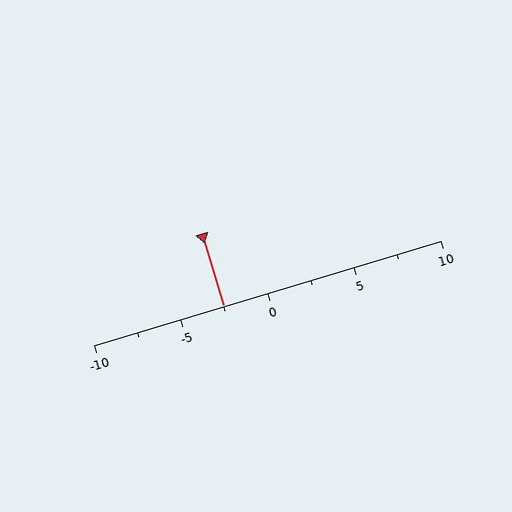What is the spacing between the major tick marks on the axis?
The major ticks are spaced 5 apart.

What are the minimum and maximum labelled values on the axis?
The axis runs from -10 to 10.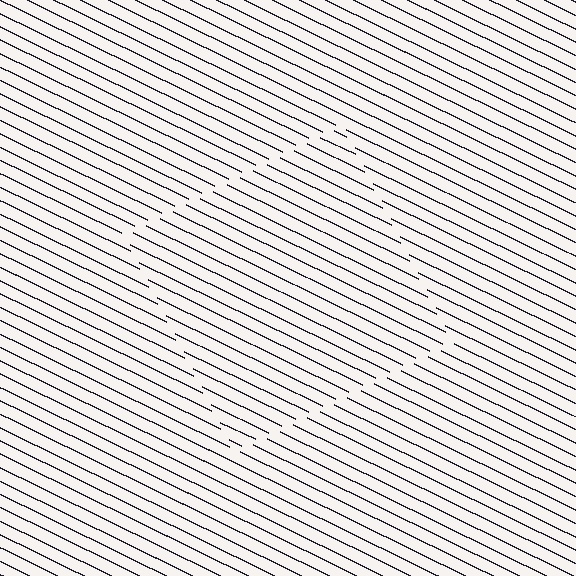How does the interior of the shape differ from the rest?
The interior of the shape contains the same grating, shifted by half a period — the contour is defined by the phase discontinuity where line-ends from the inner and outer gratings abut.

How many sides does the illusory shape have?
4 sides — the line-ends trace a square.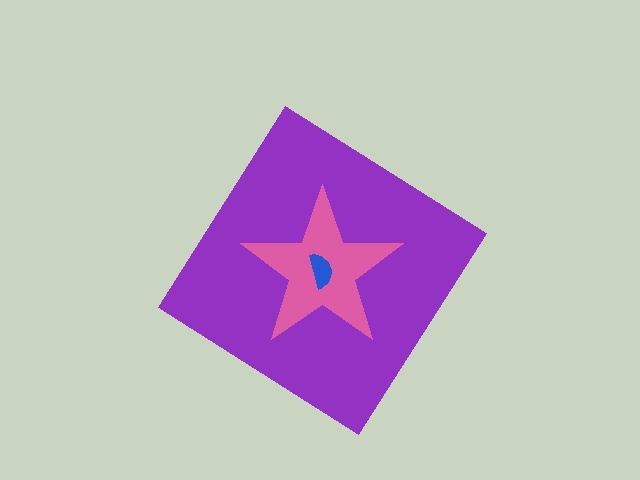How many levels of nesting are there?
3.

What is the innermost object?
The blue semicircle.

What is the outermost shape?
The purple diamond.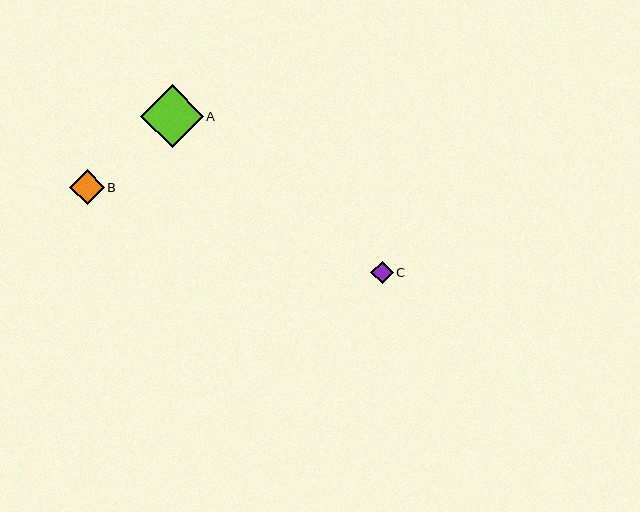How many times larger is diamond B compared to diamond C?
Diamond B is approximately 1.5 times the size of diamond C.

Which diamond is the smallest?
Diamond C is the smallest with a size of approximately 22 pixels.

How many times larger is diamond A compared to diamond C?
Diamond A is approximately 2.8 times the size of diamond C.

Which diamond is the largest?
Diamond A is the largest with a size of approximately 63 pixels.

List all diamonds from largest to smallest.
From largest to smallest: A, B, C.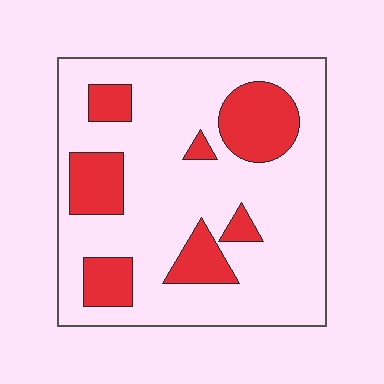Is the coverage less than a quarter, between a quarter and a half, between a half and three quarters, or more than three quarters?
Less than a quarter.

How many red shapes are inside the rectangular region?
7.